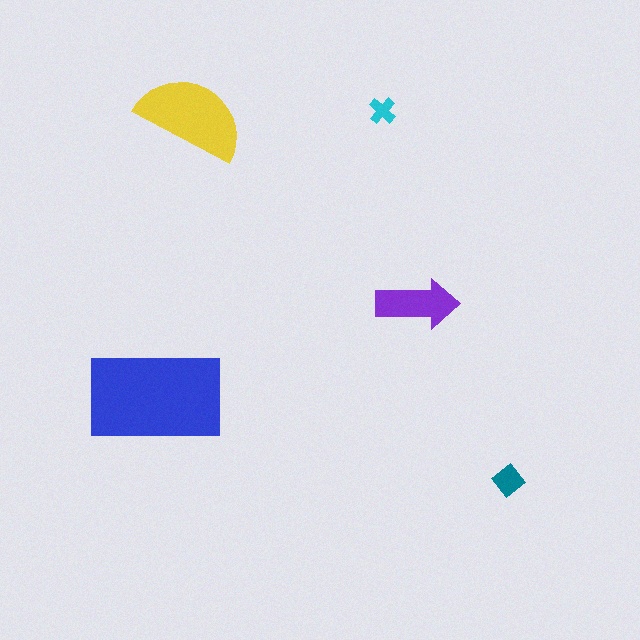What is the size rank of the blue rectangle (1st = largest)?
1st.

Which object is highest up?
The cyan cross is topmost.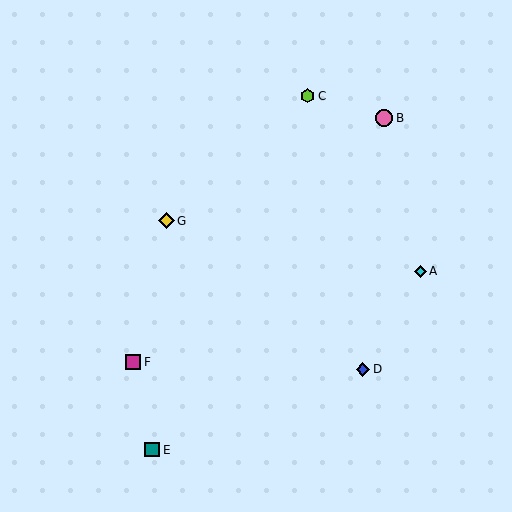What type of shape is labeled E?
Shape E is a teal square.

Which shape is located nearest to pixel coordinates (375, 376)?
The blue diamond (labeled D) at (363, 369) is nearest to that location.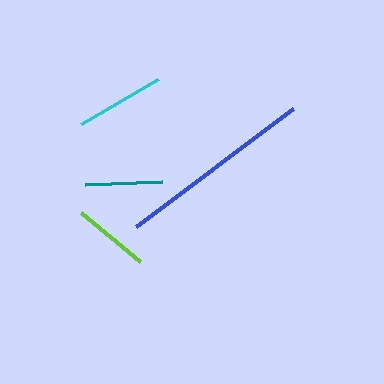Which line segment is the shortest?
The lime line is the shortest at approximately 77 pixels.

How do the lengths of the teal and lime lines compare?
The teal and lime lines are approximately the same length.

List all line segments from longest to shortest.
From longest to shortest: blue, cyan, teal, lime.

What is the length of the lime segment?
The lime segment is approximately 77 pixels long.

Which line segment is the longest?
The blue line is the longest at approximately 196 pixels.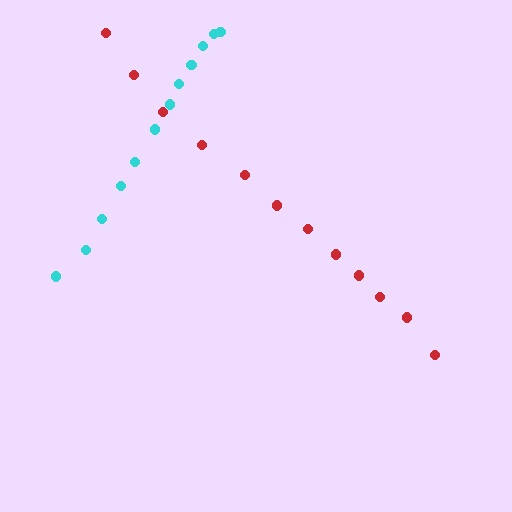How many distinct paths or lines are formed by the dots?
There are 2 distinct paths.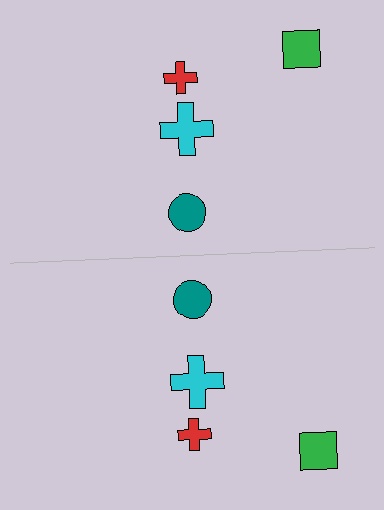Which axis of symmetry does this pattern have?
The pattern has a horizontal axis of symmetry running through the center of the image.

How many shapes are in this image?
There are 8 shapes in this image.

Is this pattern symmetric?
Yes, this pattern has bilateral (reflection) symmetry.